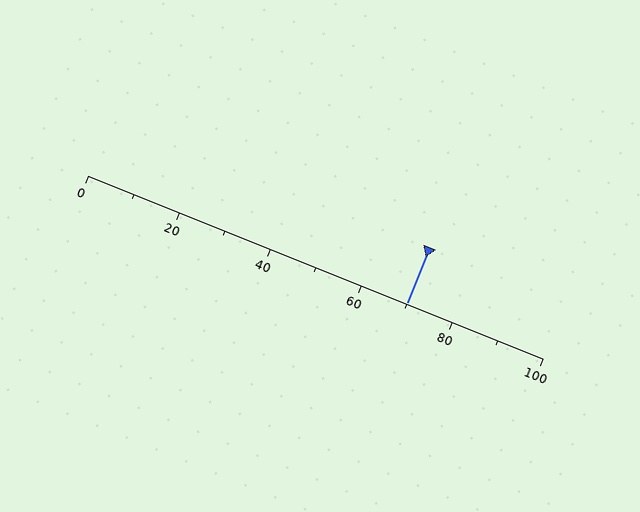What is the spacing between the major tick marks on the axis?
The major ticks are spaced 20 apart.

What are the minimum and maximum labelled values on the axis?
The axis runs from 0 to 100.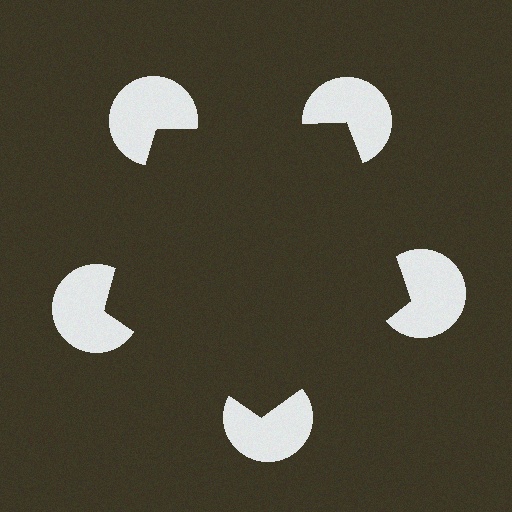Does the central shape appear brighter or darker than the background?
It typically appears slightly darker than the background, even though no actual brightness change is drawn.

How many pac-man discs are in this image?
There are 5 — one at each vertex of the illusory pentagon.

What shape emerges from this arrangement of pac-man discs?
An illusory pentagon — its edges are inferred from the aligned wedge cuts in the pac-man discs, not physically drawn.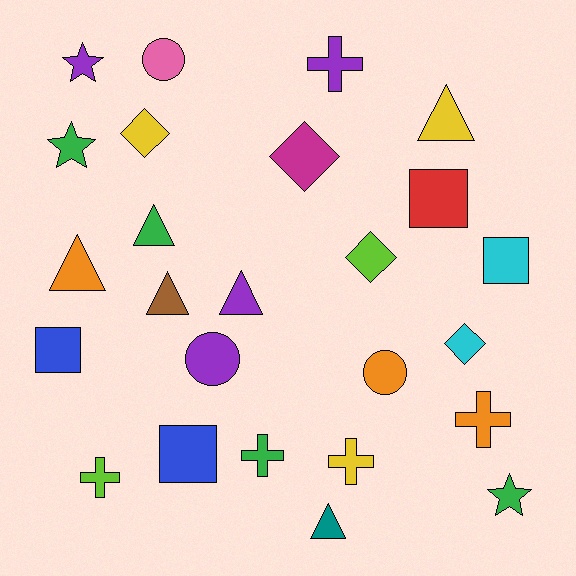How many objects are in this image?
There are 25 objects.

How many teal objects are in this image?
There is 1 teal object.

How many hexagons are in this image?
There are no hexagons.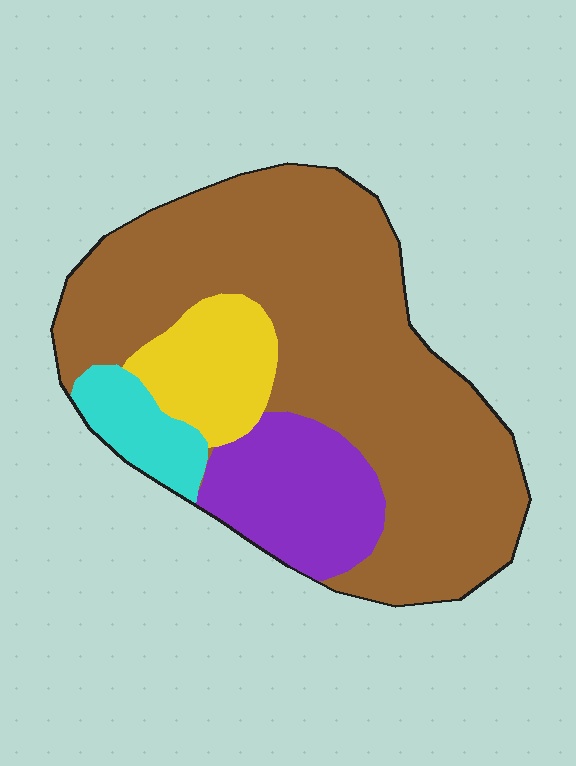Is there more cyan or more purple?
Purple.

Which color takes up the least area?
Cyan, at roughly 5%.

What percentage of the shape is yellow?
Yellow covers 11% of the shape.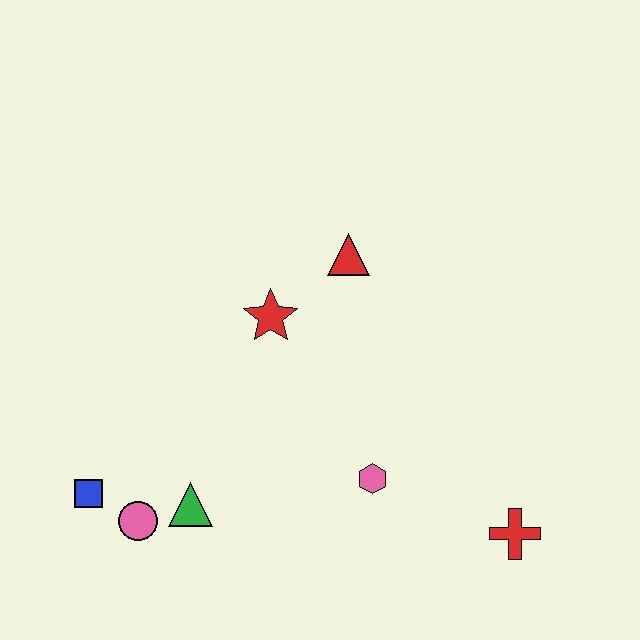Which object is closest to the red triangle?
The red star is closest to the red triangle.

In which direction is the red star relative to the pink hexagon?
The red star is above the pink hexagon.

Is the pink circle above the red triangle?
No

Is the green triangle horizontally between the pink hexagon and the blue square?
Yes